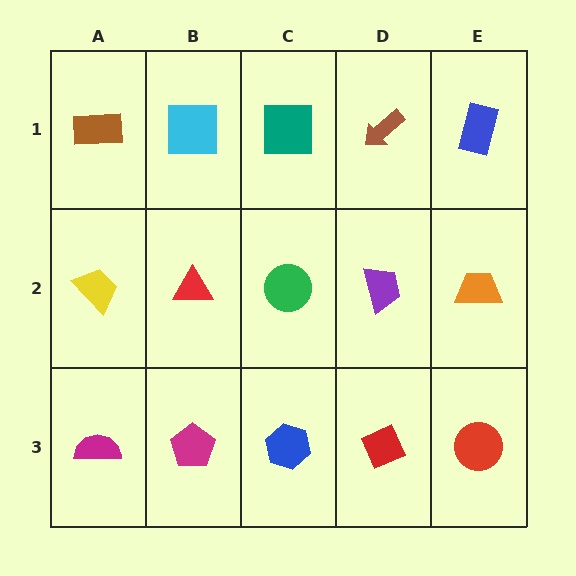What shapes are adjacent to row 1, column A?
A yellow trapezoid (row 2, column A), a cyan square (row 1, column B).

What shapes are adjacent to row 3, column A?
A yellow trapezoid (row 2, column A), a magenta pentagon (row 3, column B).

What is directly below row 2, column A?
A magenta semicircle.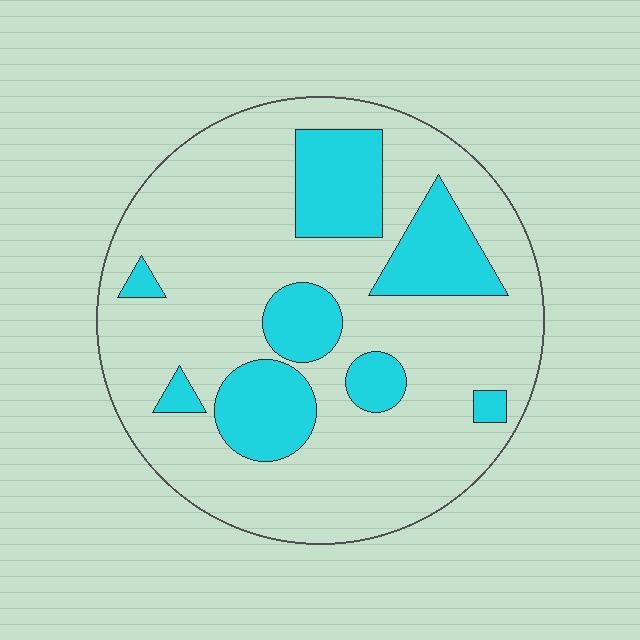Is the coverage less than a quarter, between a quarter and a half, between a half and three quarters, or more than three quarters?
Less than a quarter.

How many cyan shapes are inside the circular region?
8.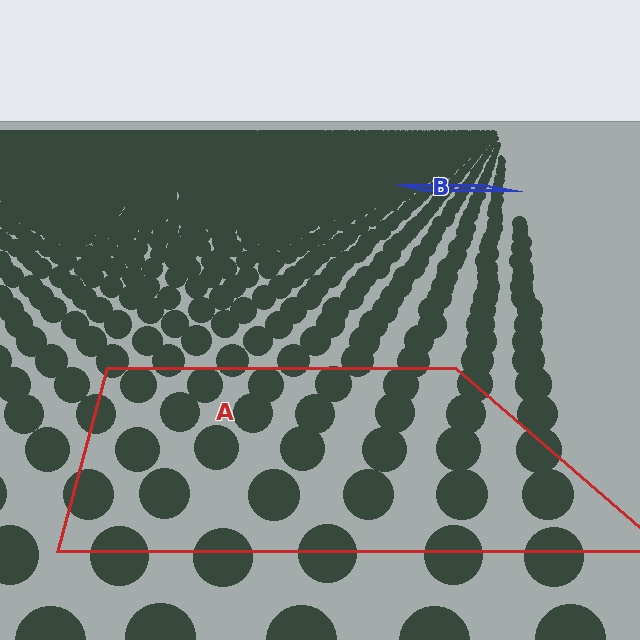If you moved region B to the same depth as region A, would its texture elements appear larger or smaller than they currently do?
They would appear larger. At a closer depth, the same texture elements are projected at a bigger on-screen size.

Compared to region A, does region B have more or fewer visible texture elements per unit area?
Region B has more texture elements per unit area — they are packed more densely because it is farther away.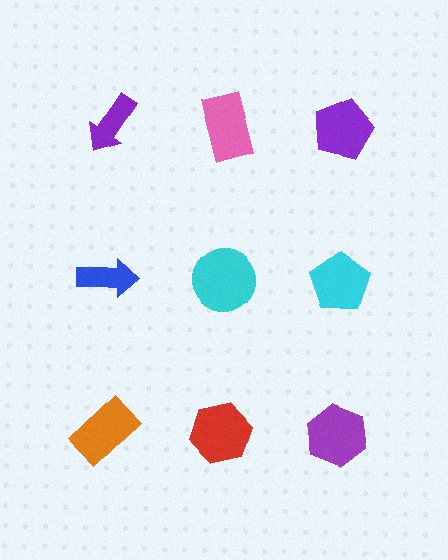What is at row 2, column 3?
A cyan pentagon.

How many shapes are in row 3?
3 shapes.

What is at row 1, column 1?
A purple arrow.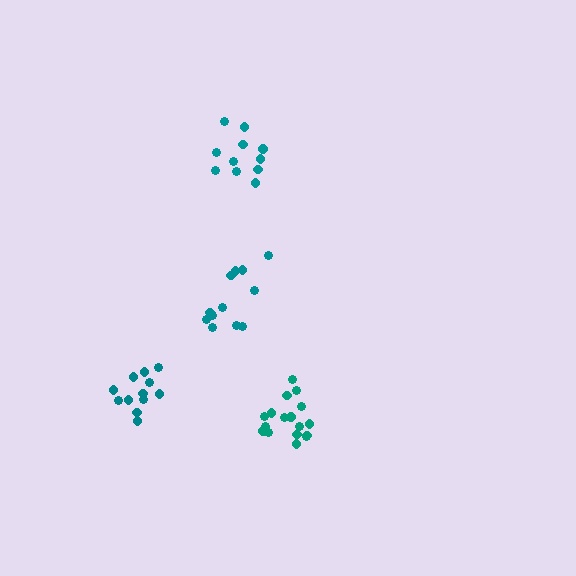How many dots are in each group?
Group 1: 17 dots, Group 2: 12 dots, Group 3: 11 dots, Group 4: 12 dots (52 total).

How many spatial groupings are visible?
There are 4 spatial groupings.